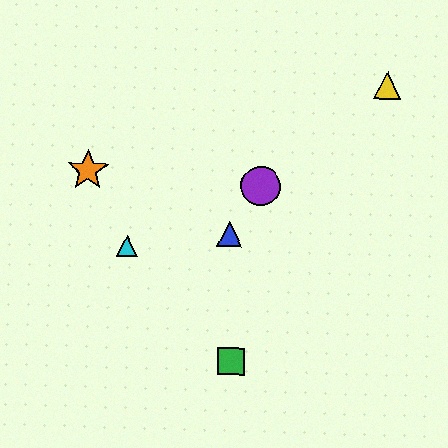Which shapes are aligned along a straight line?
The red star, the blue triangle, the purple circle are aligned along a straight line.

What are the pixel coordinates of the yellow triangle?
The yellow triangle is at (387, 85).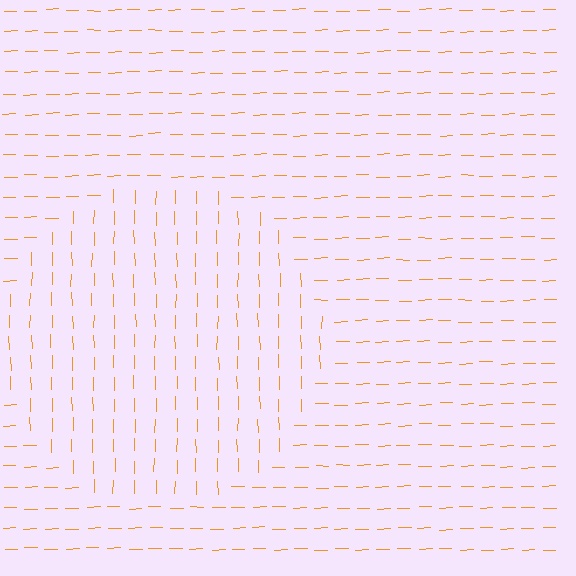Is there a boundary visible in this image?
Yes, there is a texture boundary formed by a change in line orientation.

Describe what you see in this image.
The image is filled with small orange line segments. A circle region in the image has lines oriented differently from the surrounding lines, creating a visible texture boundary.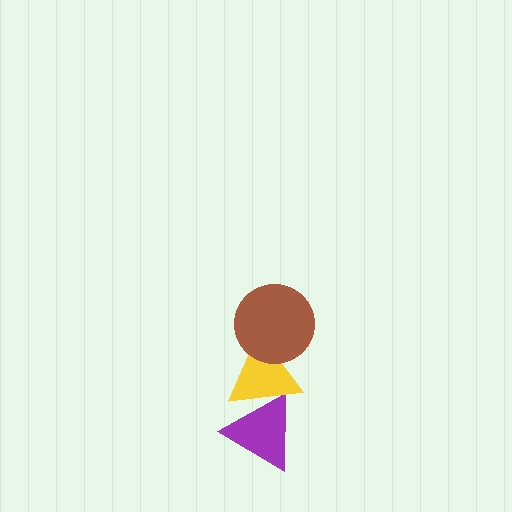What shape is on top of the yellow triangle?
The brown circle is on top of the yellow triangle.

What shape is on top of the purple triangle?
The yellow triangle is on top of the purple triangle.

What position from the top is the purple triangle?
The purple triangle is 3rd from the top.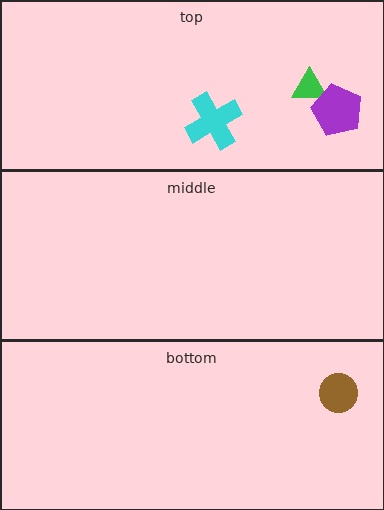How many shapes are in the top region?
3.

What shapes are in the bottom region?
The brown circle.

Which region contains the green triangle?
The top region.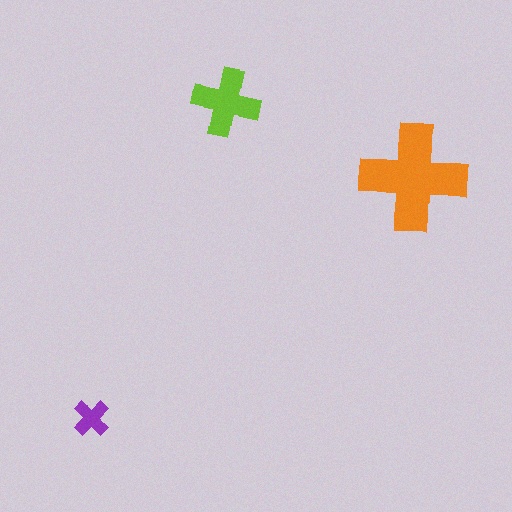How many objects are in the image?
There are 3 objects in the image.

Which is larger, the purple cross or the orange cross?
The orange one.